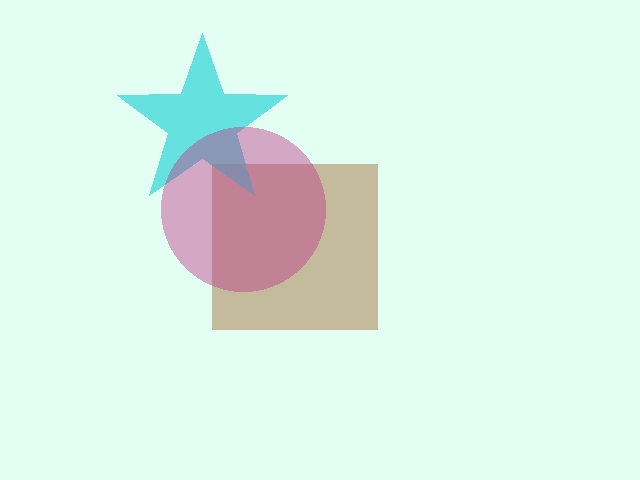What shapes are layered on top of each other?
The layered shapes are: a brown square, a cyan star, a magenta circle.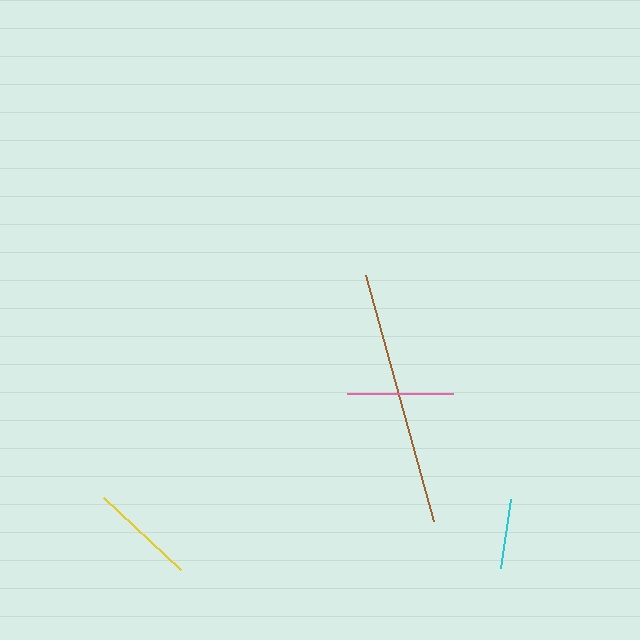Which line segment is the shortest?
The cyan line is the shortest at approximately 70 pixels.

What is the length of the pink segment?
The pink segment is approximately 106 pixels long.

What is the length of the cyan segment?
The cyan segment is approximately 70 pixels long.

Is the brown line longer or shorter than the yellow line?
The brown line is longer than the yellow line.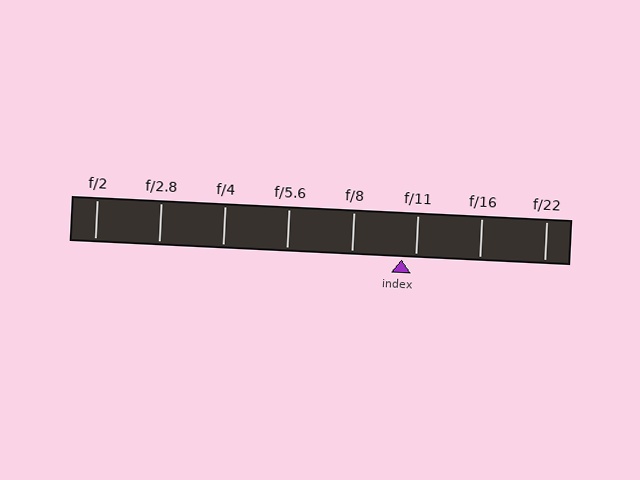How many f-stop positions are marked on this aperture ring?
There are 8 f-stop positions marked.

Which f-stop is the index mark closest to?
The index mark is closest to f/11.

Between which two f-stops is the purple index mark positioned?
The index mark is between f/8 and f/11.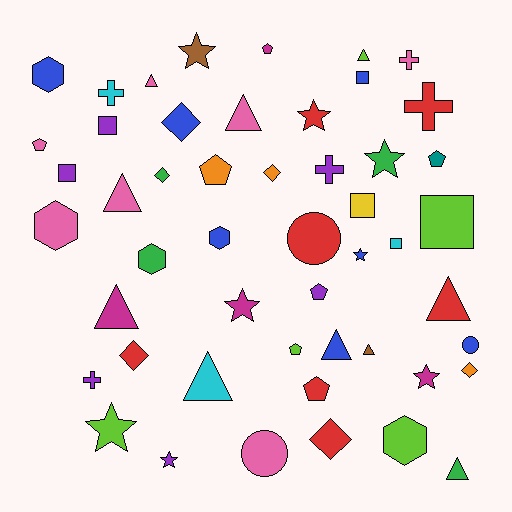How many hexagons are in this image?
There are 5 hexagons.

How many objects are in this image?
There are 50 objects.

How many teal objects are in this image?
There is 1 teal object.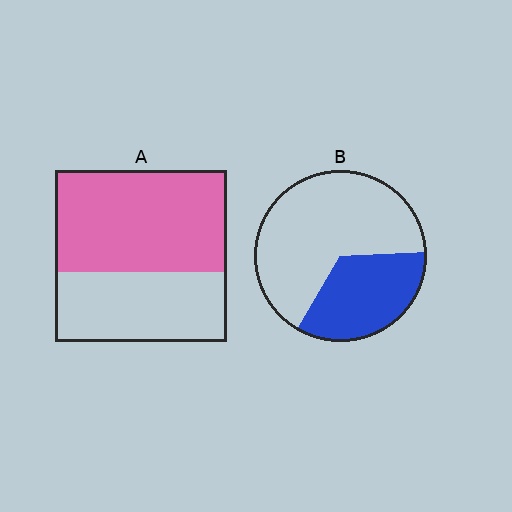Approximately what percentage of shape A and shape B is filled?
A is approximately 60% and B is approximately 35%.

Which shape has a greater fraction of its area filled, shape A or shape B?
Shape A.